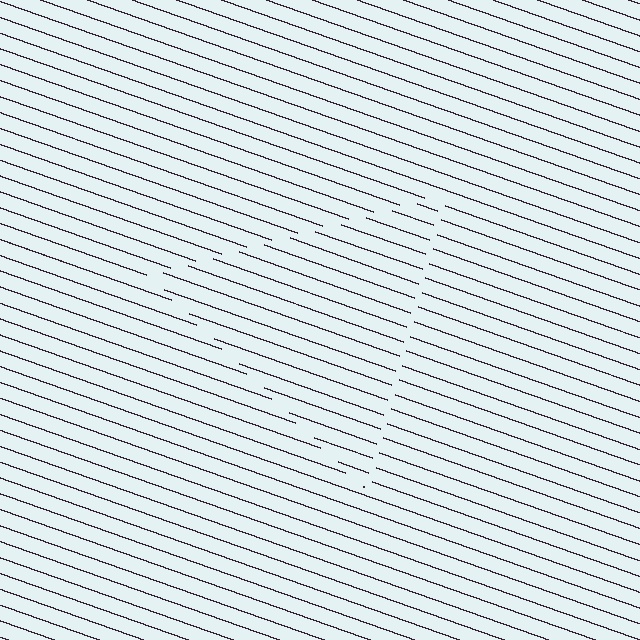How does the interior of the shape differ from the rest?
The interior of the shape contains the same grating, shifted by half a period — the contour is defined by the phase discontinuity where line-ends from the inner and outer gratings abut.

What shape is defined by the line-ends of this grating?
An illusory triangle. The interior of the shape contains the same grating, shifted by half a period — the contour is defined by the phase discontinuity where line-ends from the inner and outer gratings abut.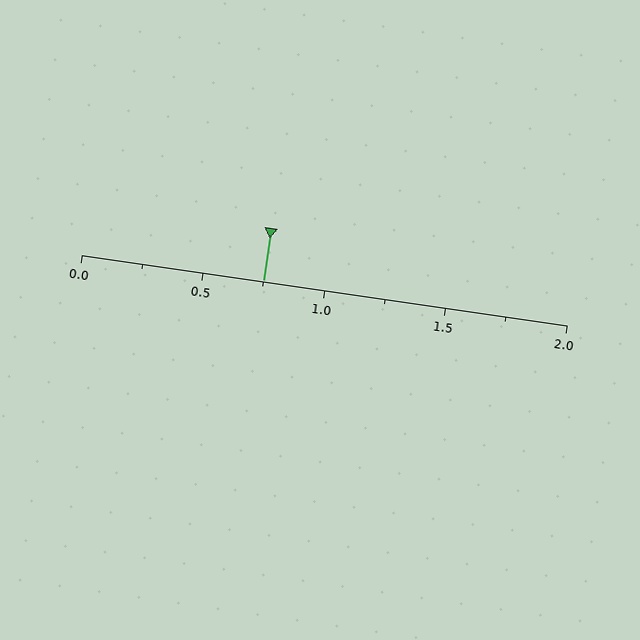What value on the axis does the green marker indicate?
The marker indicates approximately 0.75.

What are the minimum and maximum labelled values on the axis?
The axis runs from 0.0 to 2.0.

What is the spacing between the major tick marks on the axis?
The major ticks are spaced 0.5 apart.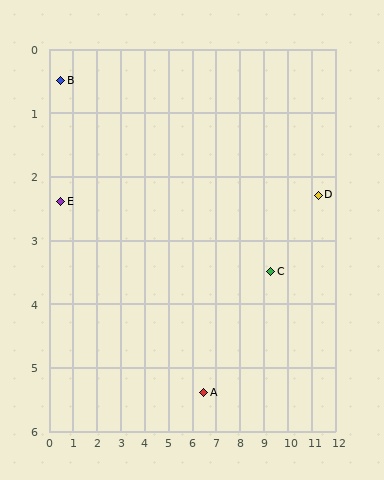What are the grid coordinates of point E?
Point E is at approximately (0.5, 2.4).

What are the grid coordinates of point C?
Point C is at approximately (9.3, 3.5).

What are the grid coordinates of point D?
Point D is at approximately (11.3, 2.3).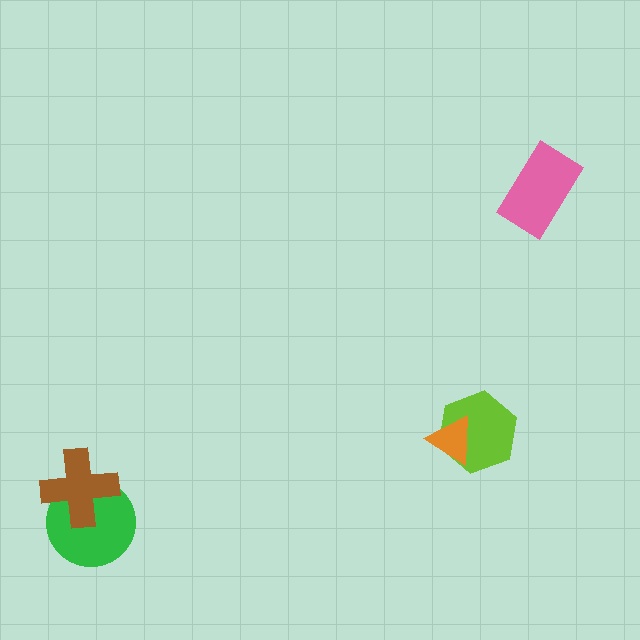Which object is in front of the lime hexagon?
The orange triangle is in front of the lime hexagon.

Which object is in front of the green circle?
The brown cross is in front of the green circle.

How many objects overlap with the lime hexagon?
1 object overlaps with the lime hexagon.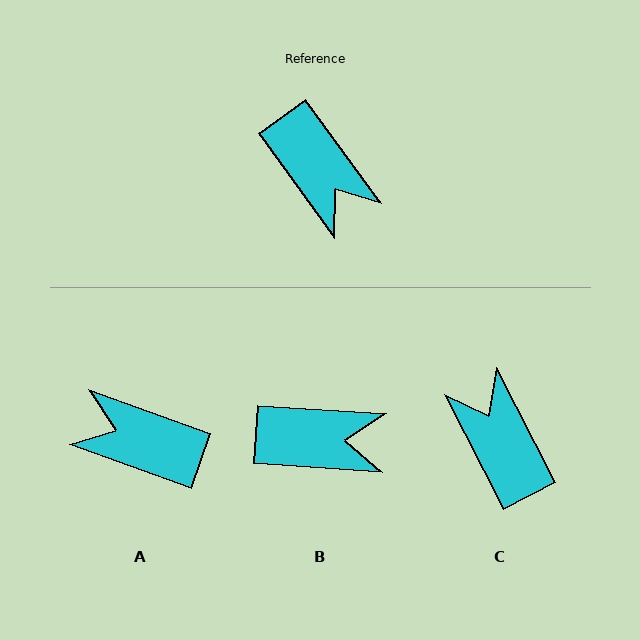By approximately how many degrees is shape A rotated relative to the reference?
Approximately 146 degrees clockwise.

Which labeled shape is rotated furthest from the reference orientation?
C, about 171 degrees away.